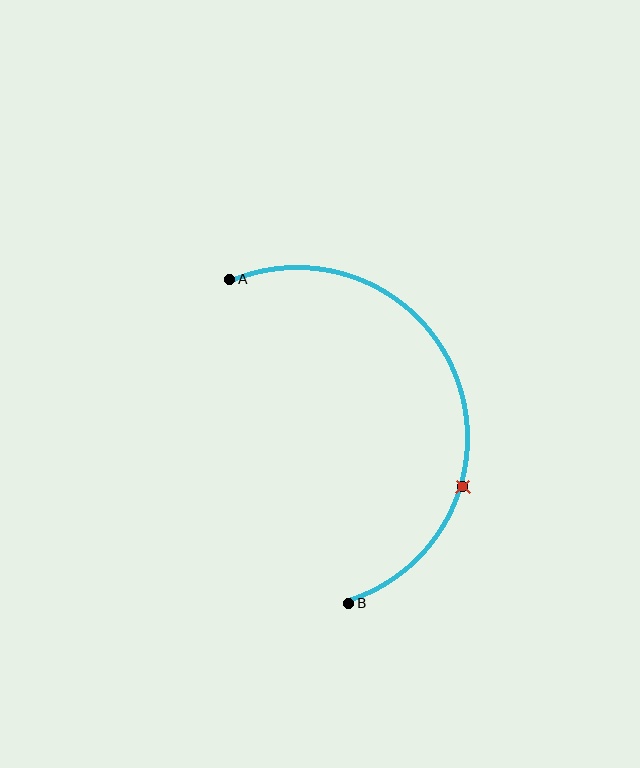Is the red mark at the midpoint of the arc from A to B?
No. The red mark lies on the arc but is closer to endpoint B. The arc midpoint would be at the point on the curve equidistant along the arc from both A and B.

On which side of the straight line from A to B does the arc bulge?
The arc bulges to the right of the straight line connecting A and B.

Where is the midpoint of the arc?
The arc midpoint is the point on the curve farthest from the straight line joining A and B. It sits to the right of that line.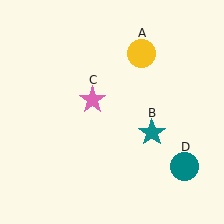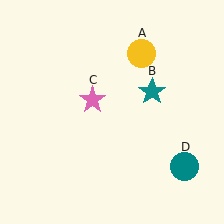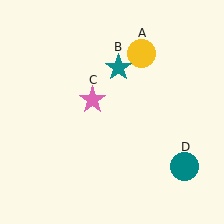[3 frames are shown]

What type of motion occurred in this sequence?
The teal star (object B) rotated counterclockwise around the center of the scene.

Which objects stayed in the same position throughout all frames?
Yellow circle (object A) and pink star (object C) and teal circle (object D) remained stationary.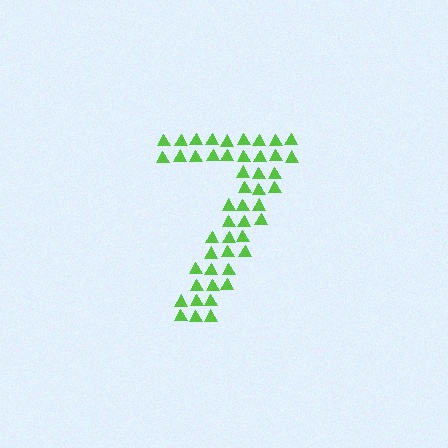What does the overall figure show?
The overall figure shows the digit 7.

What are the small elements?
The small elements are triangles.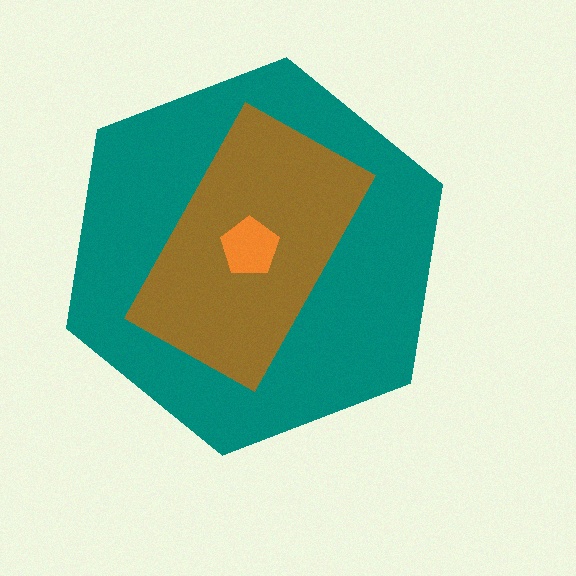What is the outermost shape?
The teal hexagon.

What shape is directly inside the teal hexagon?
The brown rectangle.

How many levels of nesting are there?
3.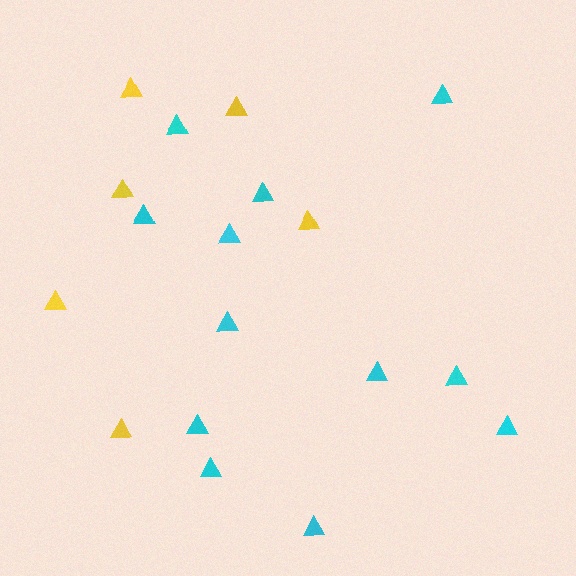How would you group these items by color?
There are 2 groups: one group of yellow triangles (6) and one group of cyan triangles (12).